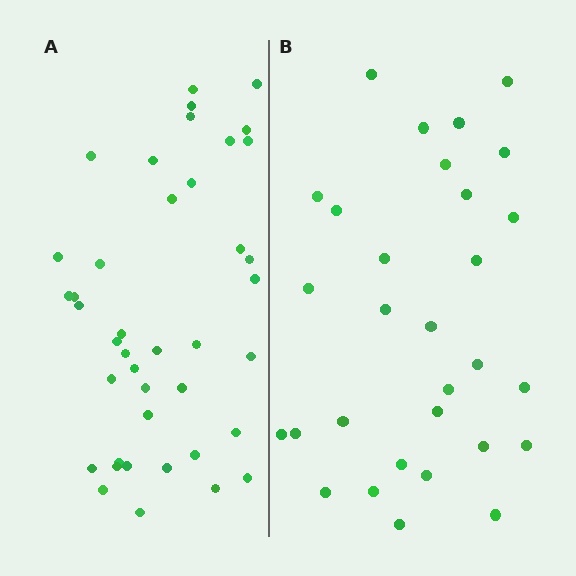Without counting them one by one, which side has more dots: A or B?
Region A (the left region) has more dots.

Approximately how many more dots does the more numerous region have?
Region A has roughly 12 or so more dots than region B.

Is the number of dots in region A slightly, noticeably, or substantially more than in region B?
Region A has noticeably more, but not dramatically so. The ratio is roughly 1.4 to 1.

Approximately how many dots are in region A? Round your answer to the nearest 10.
About 40 dots. (The exact count is 41, which rounds to 40.)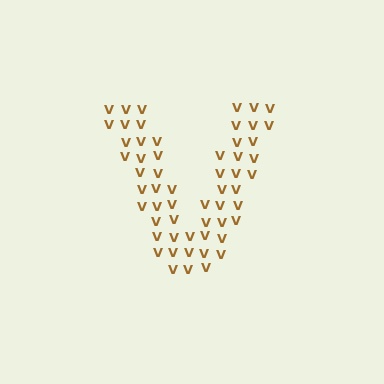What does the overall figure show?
The overall figure shows the letter V.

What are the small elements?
The small elements are letter V's.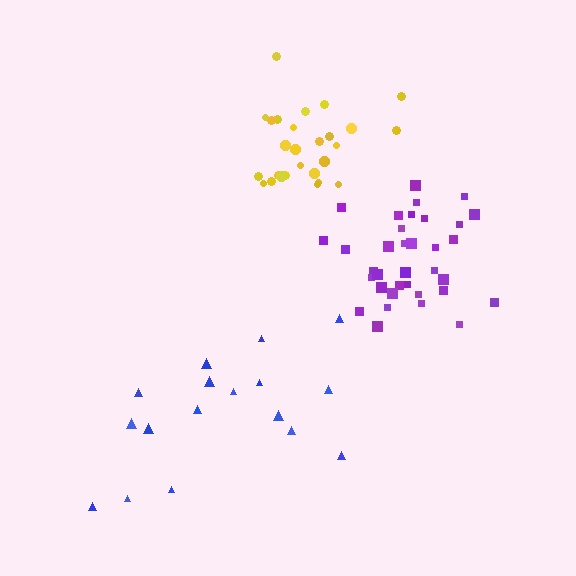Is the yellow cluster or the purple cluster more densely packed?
Purple.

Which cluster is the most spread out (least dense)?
Blue.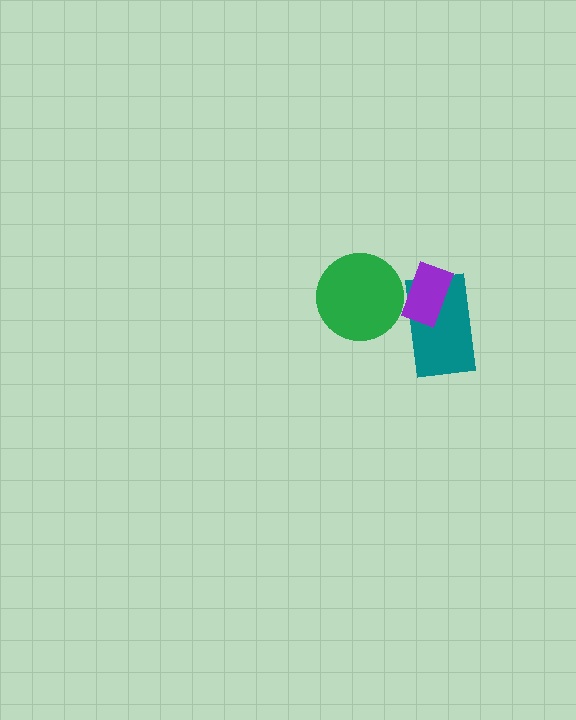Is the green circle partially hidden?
No, no other shape covers it.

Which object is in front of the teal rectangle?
The purple rectangle is in front of the teal rectangle.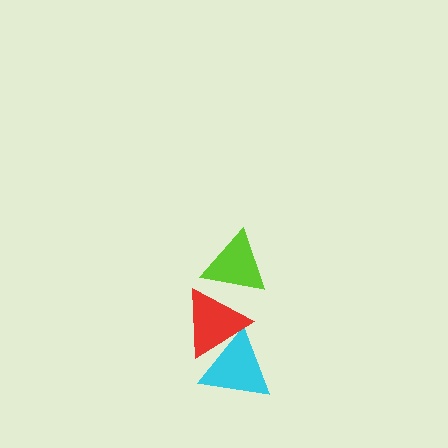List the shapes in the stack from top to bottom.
From top to bottom: the lime triangle, the red triangle, the cyan triangle.